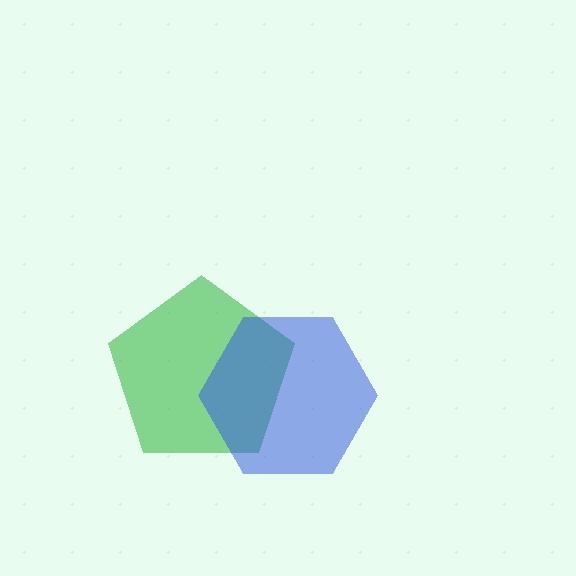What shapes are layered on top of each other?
The layered shapes are: a green pentagon, a blue hexagon.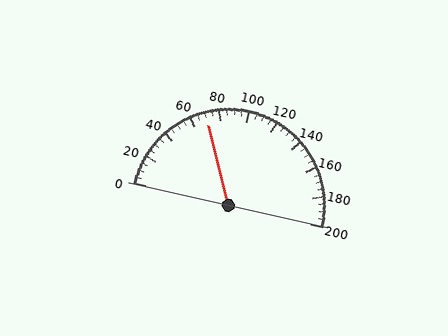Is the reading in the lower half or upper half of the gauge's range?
The reading is in the lower half of the range (0 to 200).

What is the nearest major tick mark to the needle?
The nearest major tick mark is 80.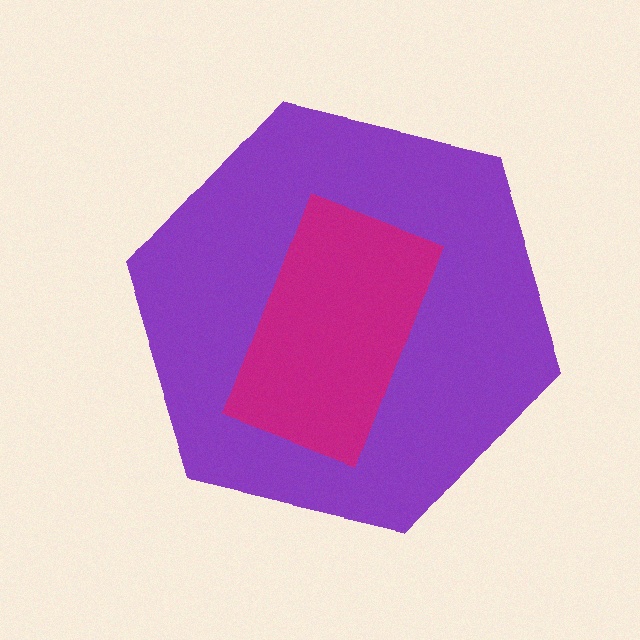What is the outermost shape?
The purple hexagon.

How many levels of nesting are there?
2.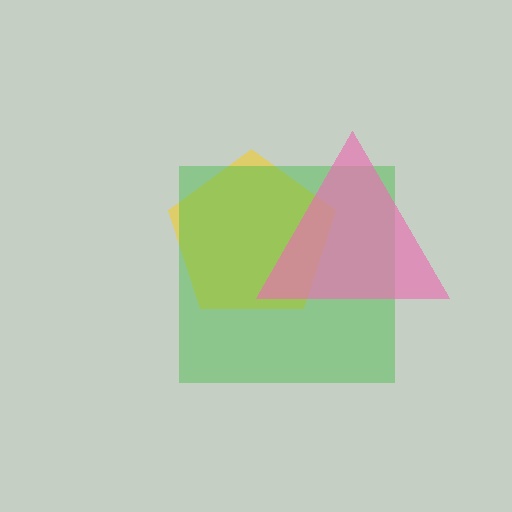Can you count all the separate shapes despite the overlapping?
Yes, there are 3 separate shapes.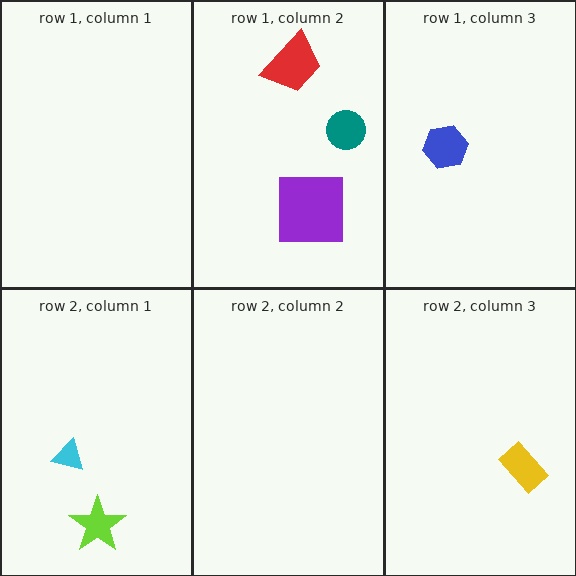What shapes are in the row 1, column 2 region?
The teal circle, the purple square, the red trapezoid.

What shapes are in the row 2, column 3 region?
The yellow rectangle.